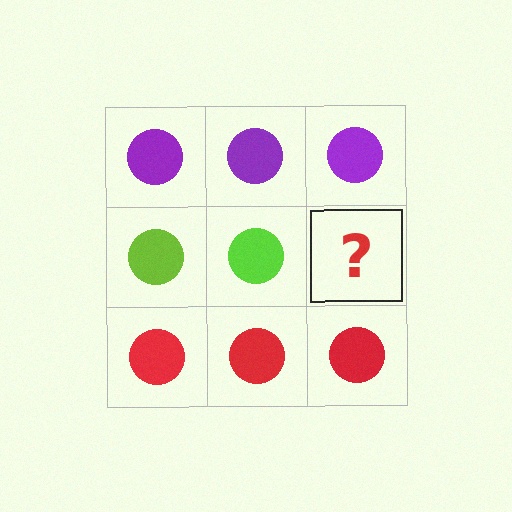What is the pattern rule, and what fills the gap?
The rule is that each row has a consistent color. The gap should be filled with a lime circle.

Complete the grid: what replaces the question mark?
The question mark should be replaced with a lime circle.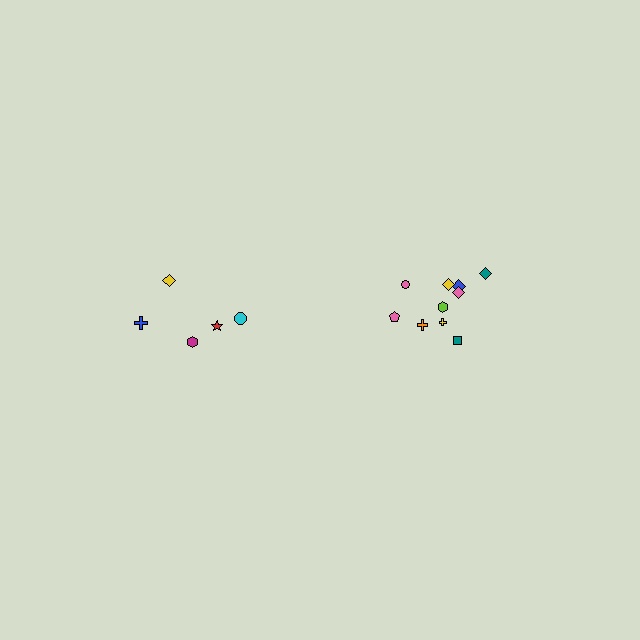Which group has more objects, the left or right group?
The right group.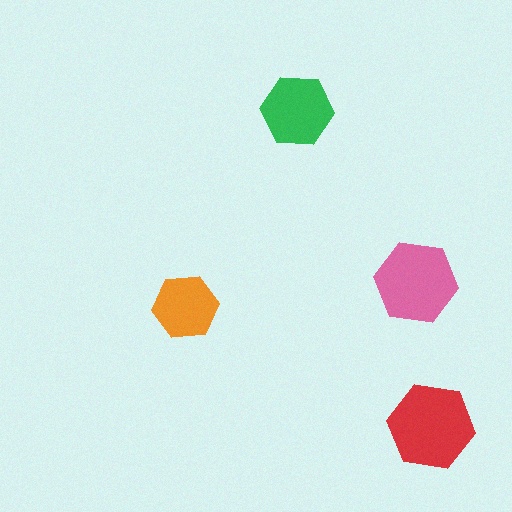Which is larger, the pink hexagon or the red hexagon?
The red one.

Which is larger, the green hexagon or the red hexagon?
The red one.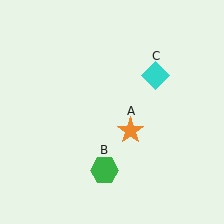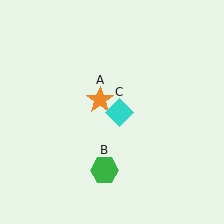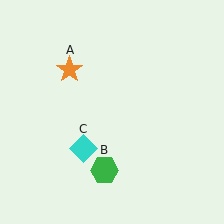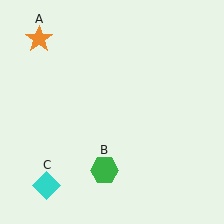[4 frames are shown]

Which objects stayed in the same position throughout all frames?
Green hexagon (object B) remained stationary.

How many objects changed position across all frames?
2 objects changed position: orange star (object A), cyan diamond (object C).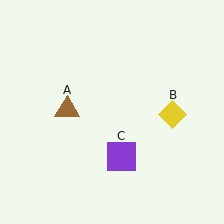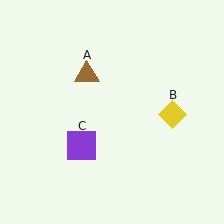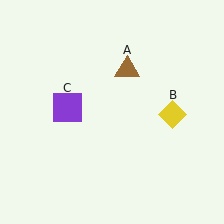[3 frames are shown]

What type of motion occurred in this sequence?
The brown triangle (object A), purple square (object C) rotated clockwise around the center of the scene.